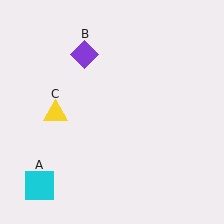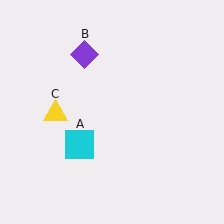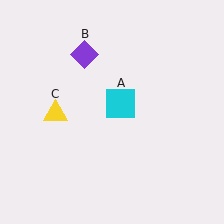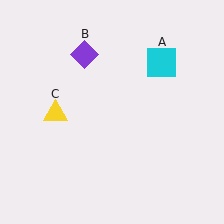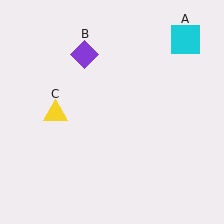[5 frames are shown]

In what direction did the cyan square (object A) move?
The cyan square (object A) moved up and to the right.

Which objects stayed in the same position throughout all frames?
Purple diamond (object B) and yellow triangle (object C) remained stationary.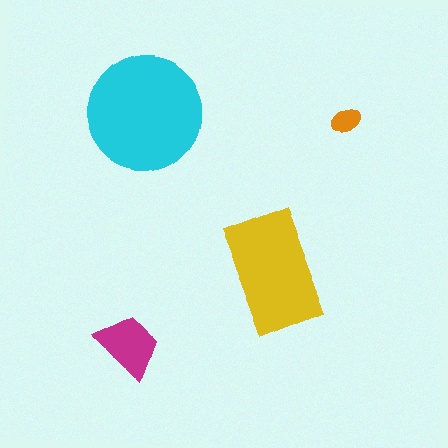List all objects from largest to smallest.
The cyan circle, the yellow rectangle, the magenta trapezoid, the orange ellipse.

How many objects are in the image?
There are 4 objects in the image.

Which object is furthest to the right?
The orange ellipse is rightmost.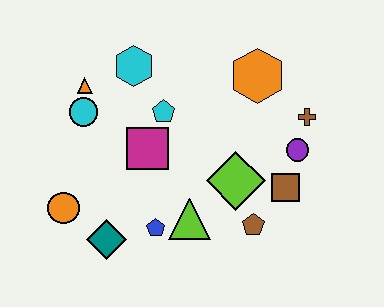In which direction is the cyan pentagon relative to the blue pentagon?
The cyan pentagon is above the blue pentagon.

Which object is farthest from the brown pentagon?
The orange triangle is farthest from the brown pentagon.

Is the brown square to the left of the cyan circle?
No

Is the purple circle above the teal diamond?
Yes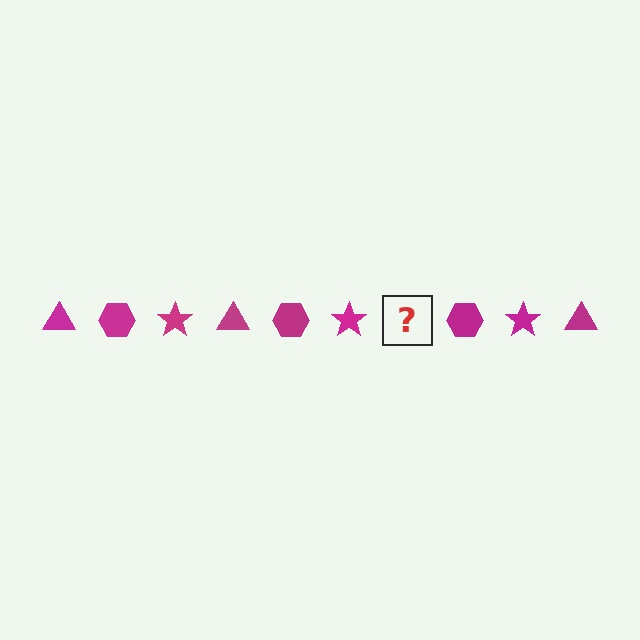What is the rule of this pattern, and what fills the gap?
The rule is that the pattern cycles through triangle, hexagon, star shapes in magenta. The gap should be filled with a magenta triangle.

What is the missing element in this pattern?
The missing element is a magenta triangle.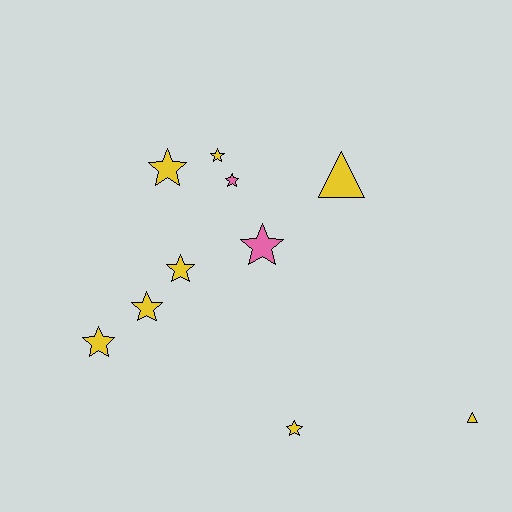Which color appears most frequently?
Yellow, with 8 objects.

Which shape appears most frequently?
Star, with 8 objects.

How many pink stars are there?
There are 2 pink stars.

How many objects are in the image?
There are 10 objects.